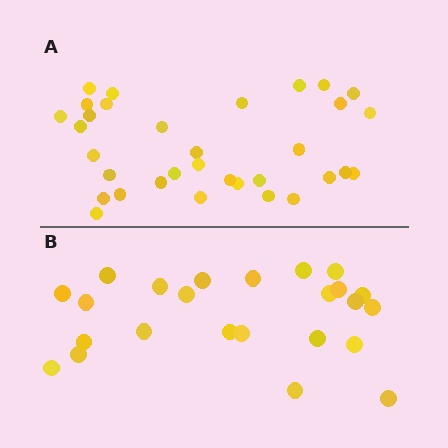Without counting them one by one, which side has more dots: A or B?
Region A (the top region) has more dots.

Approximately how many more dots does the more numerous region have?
Region A has roughly 8 or so more dots than region B.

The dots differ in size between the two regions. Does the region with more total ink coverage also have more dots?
No. Region B has more total ink coverage because its dots are larger, but region A actually contains more individual dots. Total area can be misleading — the number of items is what matters here.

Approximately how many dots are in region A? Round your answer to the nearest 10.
About 30 dots. (The exact count is 33, which rounds to 30.)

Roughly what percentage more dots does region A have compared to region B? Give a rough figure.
About 40% more.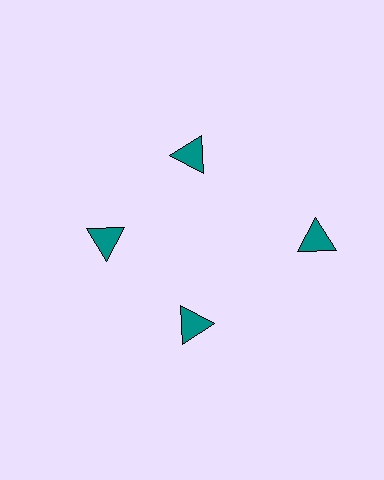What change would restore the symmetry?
The symmetry would be restored by moving it inward, back onto the ring so that all 4 triangles sit at equal angles and equal distance from the center.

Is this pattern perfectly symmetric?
No. The 4 teal triangles are arranged in a ring, but one element near the 3 o'clock position is pushed outward from the center, breaking the 4-fold rotational symmetry.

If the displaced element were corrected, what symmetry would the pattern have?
It would have 4-fold rotational symmetry — the pattern would map onto itself every 90 degrees.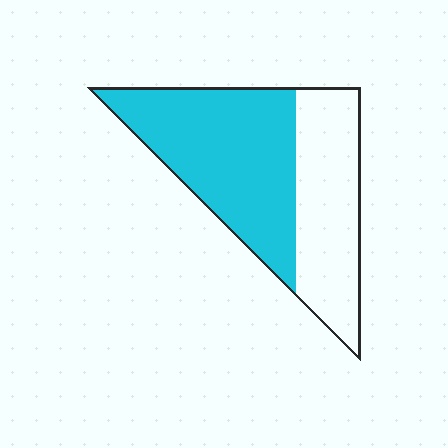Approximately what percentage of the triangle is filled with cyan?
Approximately 60%.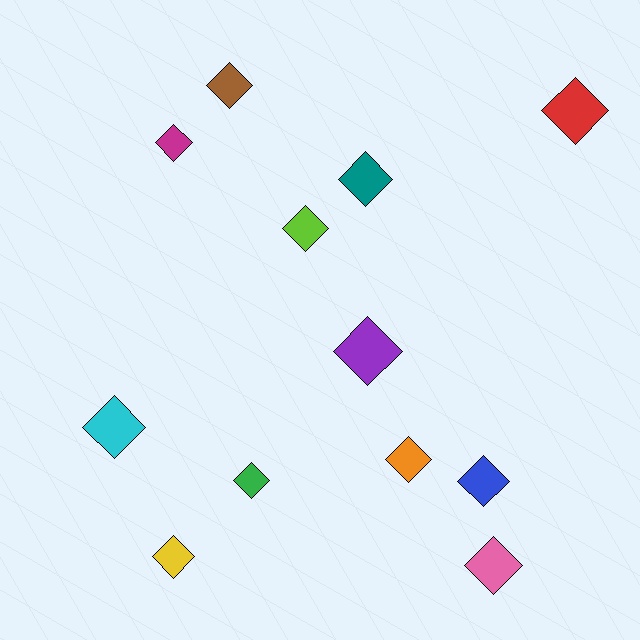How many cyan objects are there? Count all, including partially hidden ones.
There is 1 cyan object.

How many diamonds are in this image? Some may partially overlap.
There are 12 diamonds.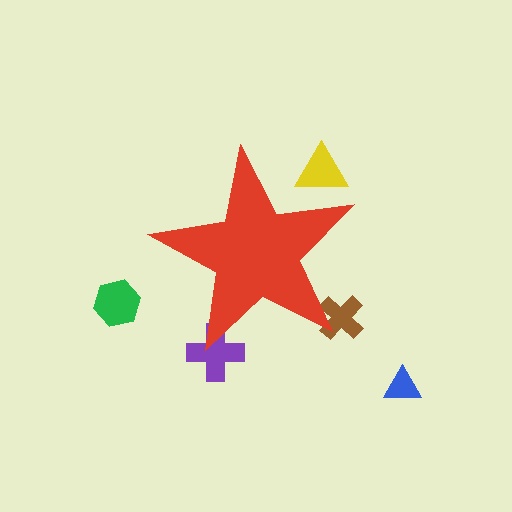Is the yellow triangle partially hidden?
Yes, the yellow triangle is partially hidden behind the red star.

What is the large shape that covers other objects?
A red star.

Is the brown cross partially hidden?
Yes, the brown cross is partially hidden behind the red star.